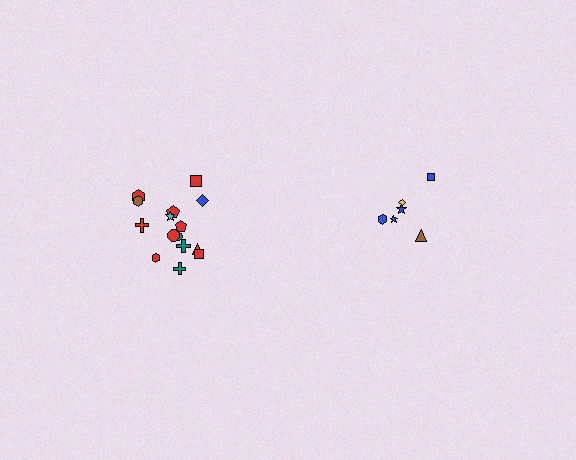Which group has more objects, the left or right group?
The left group.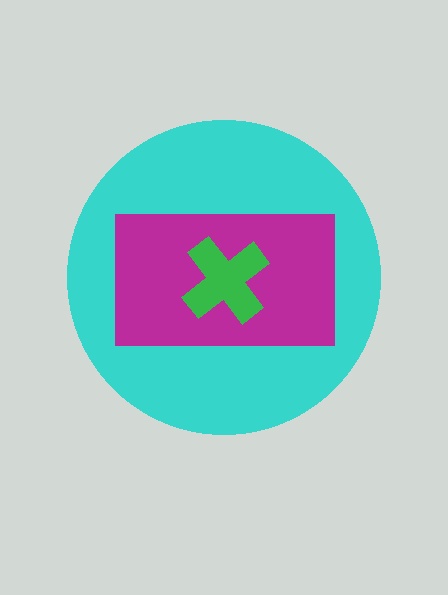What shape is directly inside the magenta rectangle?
The green cross.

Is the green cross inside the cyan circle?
Yes.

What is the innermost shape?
The green cross.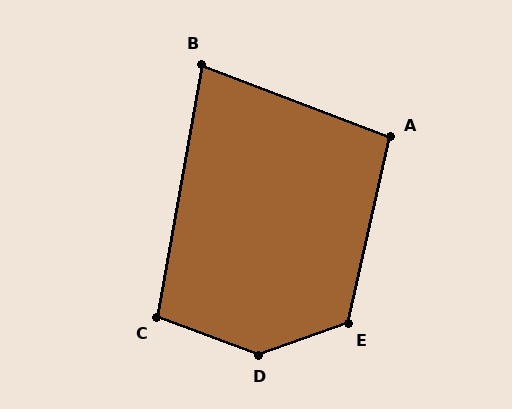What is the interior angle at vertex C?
Approximately 100 degrees (obtuse).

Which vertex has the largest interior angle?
D, at approximately 140 degrees.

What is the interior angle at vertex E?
Approximately 122 degrees (obtuse).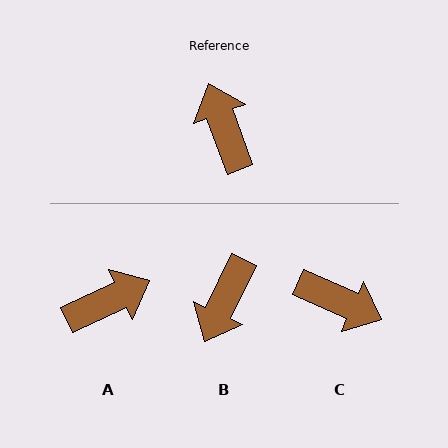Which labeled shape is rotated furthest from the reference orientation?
C, about 134 degrees away.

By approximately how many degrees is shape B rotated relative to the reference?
Approximately 134 degrees counter-clockwise.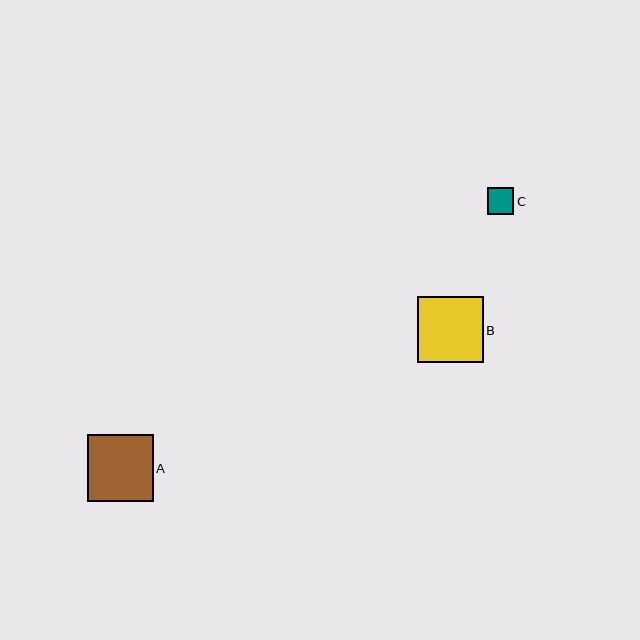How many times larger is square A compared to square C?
Square A is approximately 2.5 times the size of square C.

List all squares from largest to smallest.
From largest to smallest: A, B, C.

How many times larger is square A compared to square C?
Square A is approximately 2.5 times the size of square C.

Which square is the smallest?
Square C is the smallest with a size of approximately 27 pixels.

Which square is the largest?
Square A is the largest with a size of approximately 66 pixels.